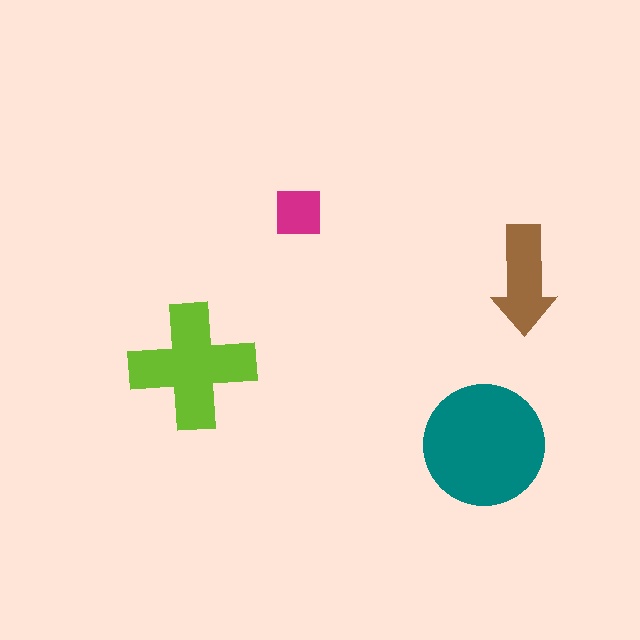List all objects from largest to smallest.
The teal circle, the lime cross, the brown arrow, the magenta square.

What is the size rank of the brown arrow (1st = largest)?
3rd.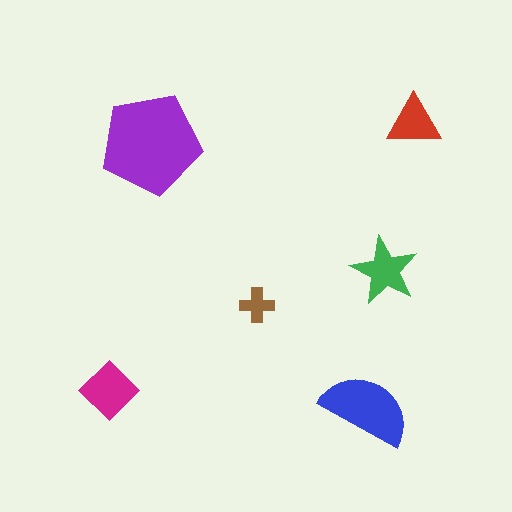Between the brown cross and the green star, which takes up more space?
The green star.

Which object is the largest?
The purple pentagon.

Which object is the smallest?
The brown cross.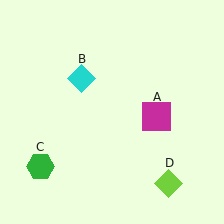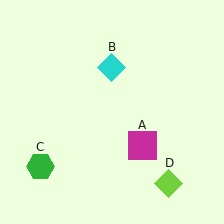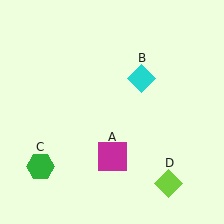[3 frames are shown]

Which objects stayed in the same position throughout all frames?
Green hexagon (object C) and lime diamond (object D) remained stationary.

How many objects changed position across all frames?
2 objects changed position: magenta square (object A), cyan diamond (object B).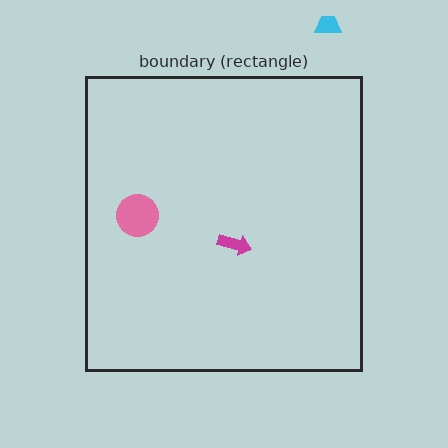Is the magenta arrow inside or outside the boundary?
Inside.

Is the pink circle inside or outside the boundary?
Inside.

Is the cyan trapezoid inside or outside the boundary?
Outside.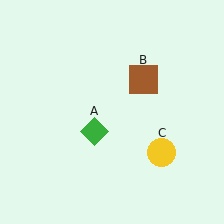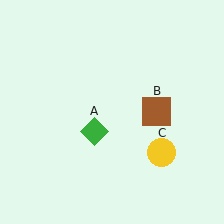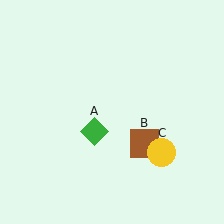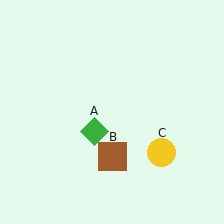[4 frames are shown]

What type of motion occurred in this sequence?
The brown square (object B) rotated clockwise around the center of the scene.